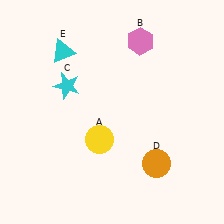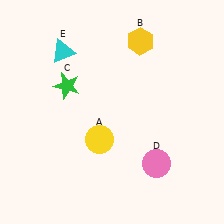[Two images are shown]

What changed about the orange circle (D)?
In Image 1, D is orange. In Image 2, it changed to pink.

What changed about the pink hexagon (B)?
In Image 1, B is pink. In Image 2, it changed to yellow.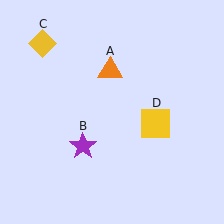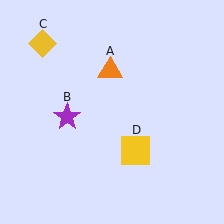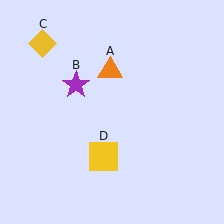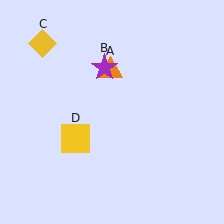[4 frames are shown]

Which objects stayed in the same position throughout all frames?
Orange triangle (object A) and yellow diamond (object C) remained stationary.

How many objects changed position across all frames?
2 objects changed position: purple star (object B), yellow square (object D).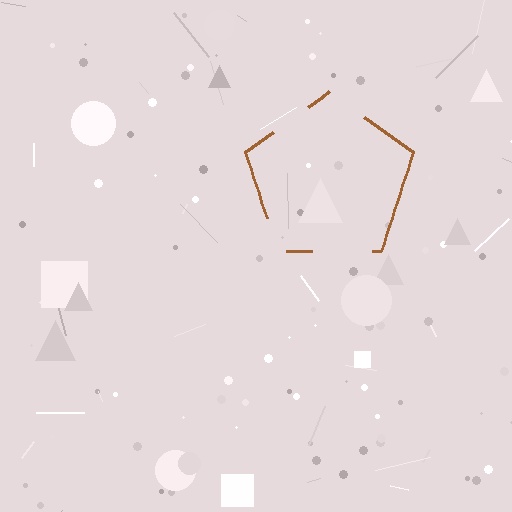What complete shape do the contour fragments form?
The contour fragments form a pentagon.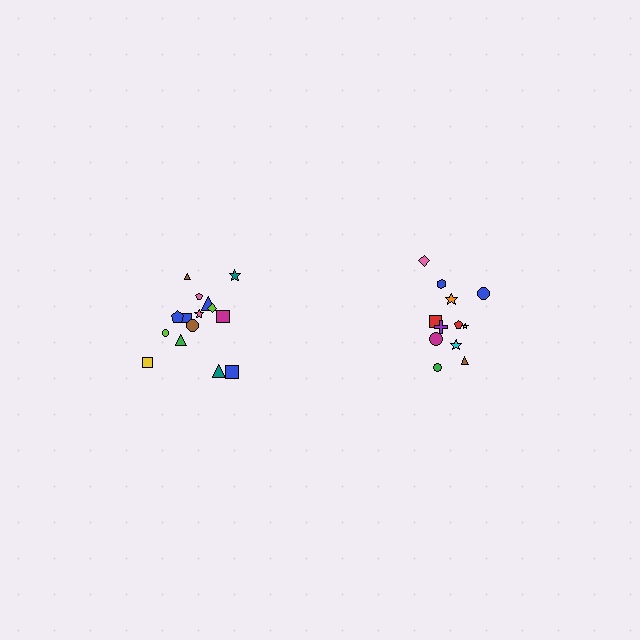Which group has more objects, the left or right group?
The left group.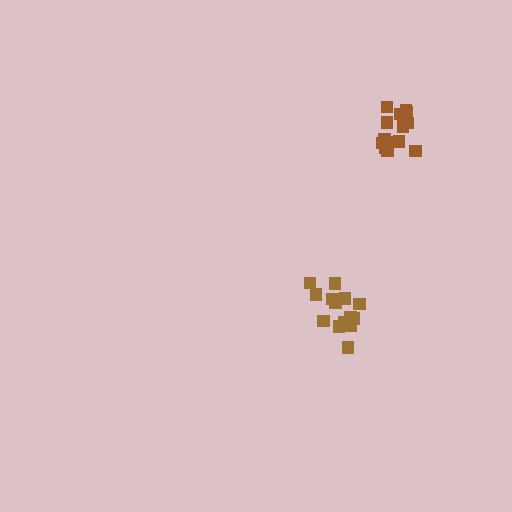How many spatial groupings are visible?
There are 2 spatial groupings.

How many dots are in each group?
Group 1: 14 dots, Group 2: 14 dots (28 total).